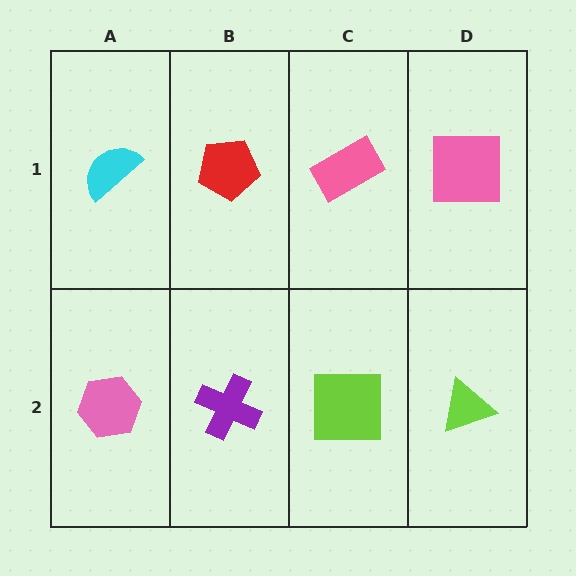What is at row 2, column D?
A lime triangle.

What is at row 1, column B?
A red pentagon.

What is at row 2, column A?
A pink hexagon.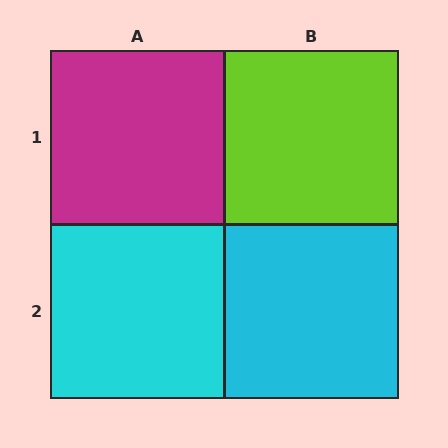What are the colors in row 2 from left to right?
Cyan, cyan.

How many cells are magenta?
1 cell is magenta.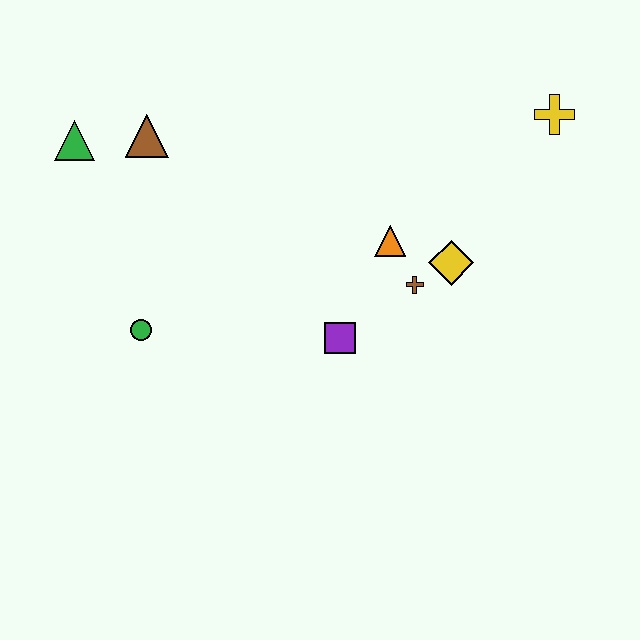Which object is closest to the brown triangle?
The green triangle is closest to the brown triangle.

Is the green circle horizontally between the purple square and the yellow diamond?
No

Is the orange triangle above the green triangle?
No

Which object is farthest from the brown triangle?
The yellow cross is farthest from the brown triangle.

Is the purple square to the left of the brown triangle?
No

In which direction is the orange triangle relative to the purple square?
The orange triangle is above the purple square.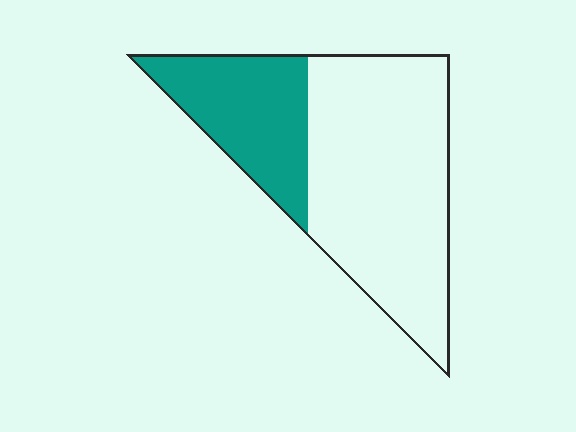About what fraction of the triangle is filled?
About one third (1/3).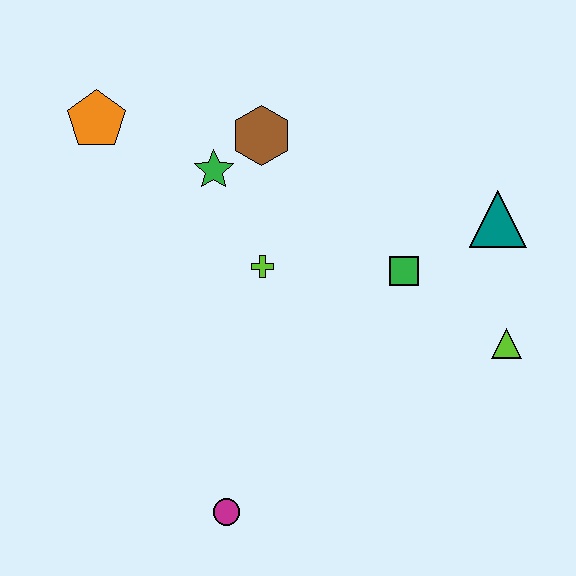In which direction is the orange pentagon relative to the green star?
The orange pentagon is to the left of the green star.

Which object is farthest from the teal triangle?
The orange pentagon is farthest from the teal triangle.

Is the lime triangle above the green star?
No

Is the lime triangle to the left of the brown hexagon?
No